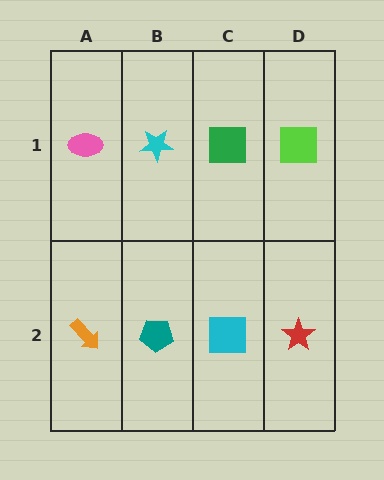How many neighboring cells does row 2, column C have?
3.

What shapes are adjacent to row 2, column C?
A green square (row 1, column C), a teal pentagon (row 2, column B), a red star (row 2, column D).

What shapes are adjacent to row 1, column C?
A cyan square (row 2, column C), a cyan star (row 1, column B), a lime square (row 1, column D).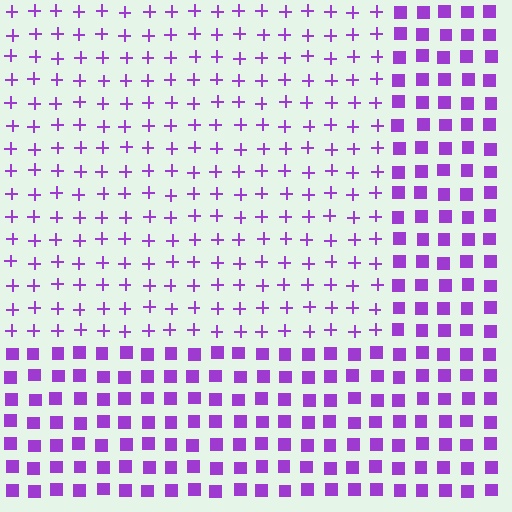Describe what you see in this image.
The image is filled with small purple elements arranged in a uniform grid. A rectangle-shaped region contains plus signs, while the surrounding area contains squares. The boundary is defined purely by the change in element shape.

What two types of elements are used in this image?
The image uses plus signs inside the rectangle region and squares outside it.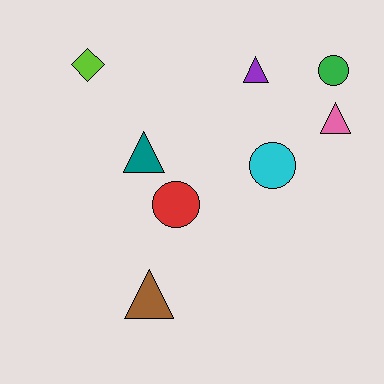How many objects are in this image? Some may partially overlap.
There are 8 objects.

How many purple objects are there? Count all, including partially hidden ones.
There is 1 purple object.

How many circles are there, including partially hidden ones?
There are 3 circles.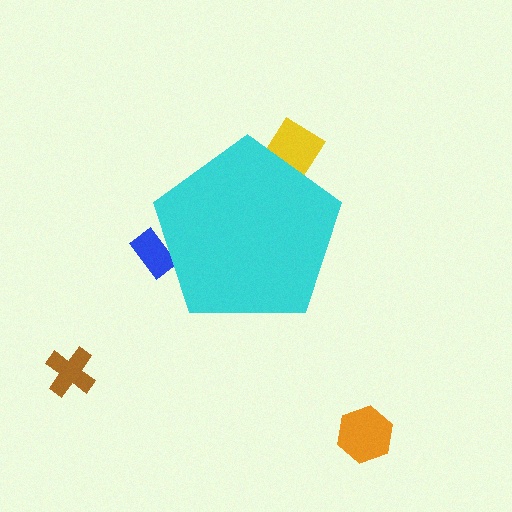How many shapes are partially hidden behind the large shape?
2 shapes are partially hidden.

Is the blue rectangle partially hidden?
Yes, the blue rectangle is partially hidden behind the cyan pentagon.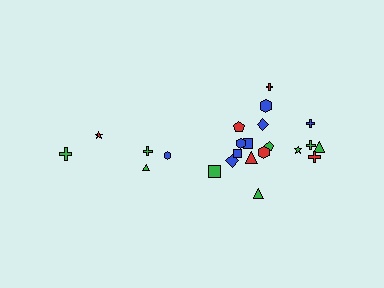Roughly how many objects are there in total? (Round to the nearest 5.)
Roughly 25 objects in total.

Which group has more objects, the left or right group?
The right group.